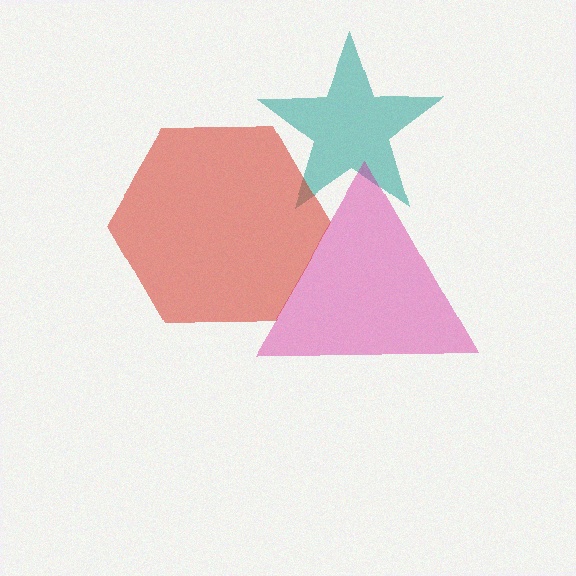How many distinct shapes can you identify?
There are 3 distinct shapes: a teal star, a magenta triangle, a red hexagon.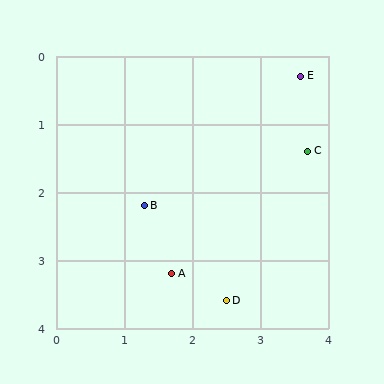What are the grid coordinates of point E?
Point E is at approximately (3.6, 0.3).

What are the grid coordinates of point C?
Point C is at approximately (3.7, 1.4).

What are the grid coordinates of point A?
Point A is at approximately (1.7, 3.2).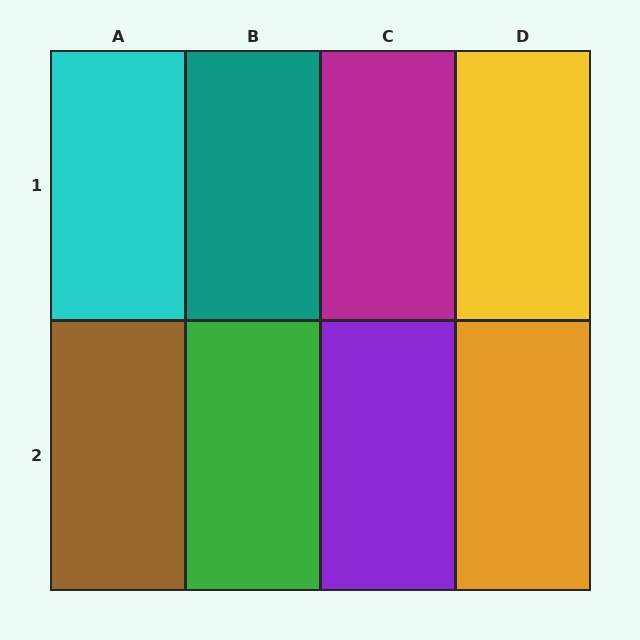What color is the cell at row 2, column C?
Purple.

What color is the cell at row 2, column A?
Brown.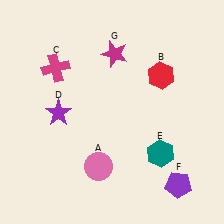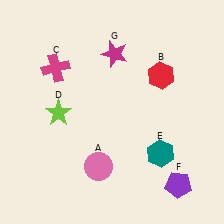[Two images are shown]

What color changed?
The star (D) changed from purple in Image 1 to lime in Image 2.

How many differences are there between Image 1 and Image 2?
There is 1 difference between the two images.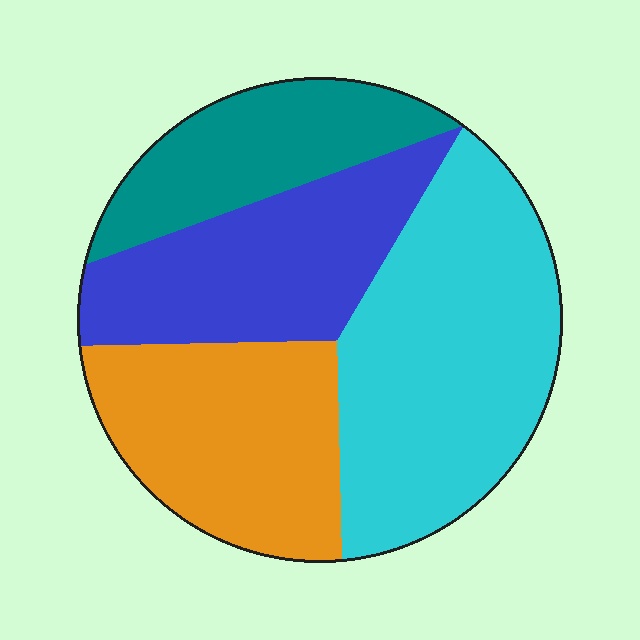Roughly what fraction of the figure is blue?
Blue takes up less than a quarter of the figure.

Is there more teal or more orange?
Orange.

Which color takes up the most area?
Cyan, at roughly 35%.